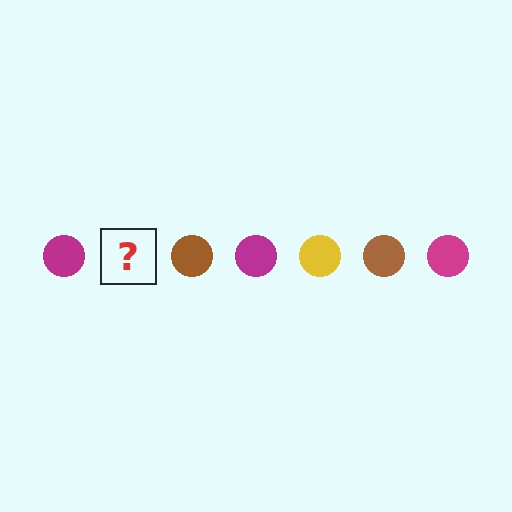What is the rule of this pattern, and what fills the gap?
The rule is that the pattern cycles through magenta, yellow, brown circles. The gap should be filled with a yellow circle.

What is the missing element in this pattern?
The missing element is a yellow circle.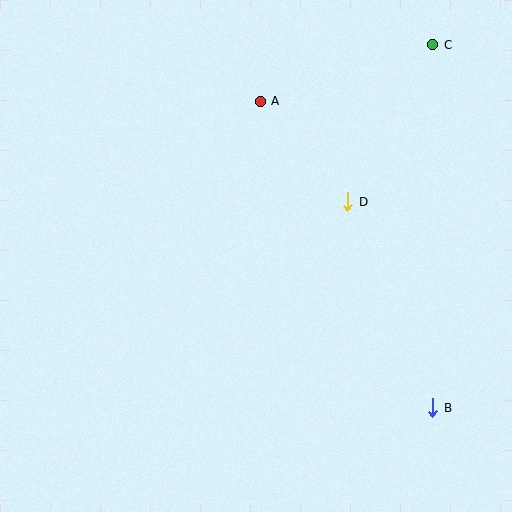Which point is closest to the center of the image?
Point D at (348, 202) is closest to the center.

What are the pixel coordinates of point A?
Point A is at (260, 101).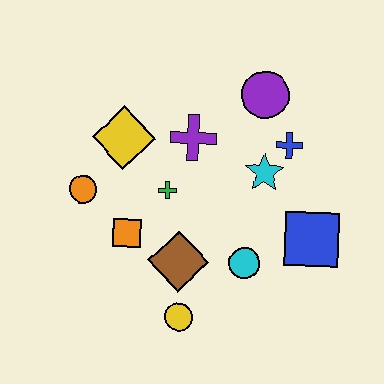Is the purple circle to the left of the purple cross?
No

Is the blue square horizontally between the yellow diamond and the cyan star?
No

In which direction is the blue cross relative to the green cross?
The blue cross is to the right of the green cross.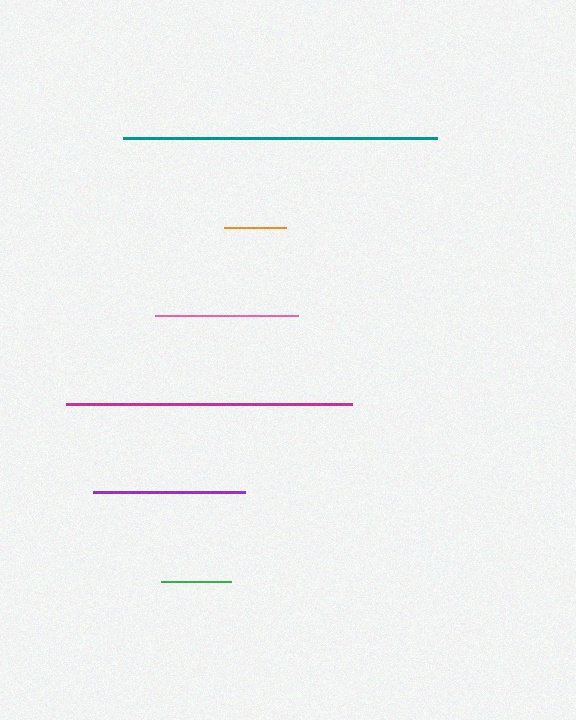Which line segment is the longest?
The teal line is the longest at approximately 313 pixels.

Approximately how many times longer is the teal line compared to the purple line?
The teal line is approximately 2.1 times the length of the purple line.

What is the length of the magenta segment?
The magenta segment is approximately 286 pixels long.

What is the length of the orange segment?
The orange segment is approximately 62 pixels long.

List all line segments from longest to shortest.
From longest to shortest: teal, magenta, purple, pink, green, orange.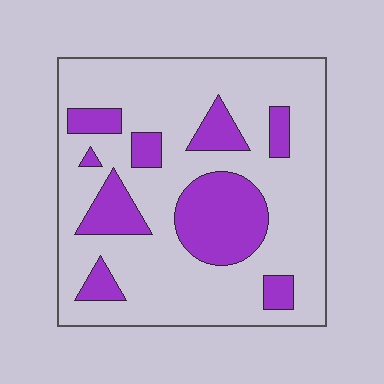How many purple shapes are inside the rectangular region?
9.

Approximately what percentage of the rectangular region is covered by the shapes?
Approximately 25%.